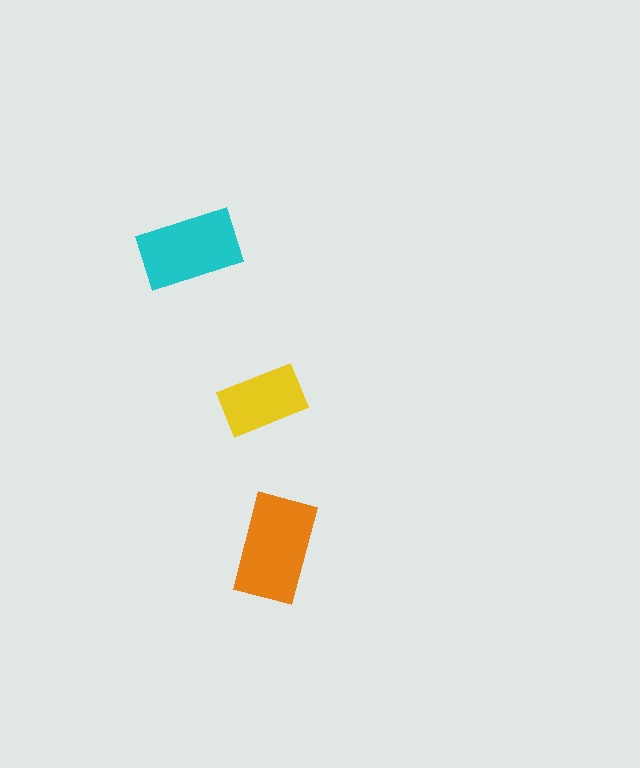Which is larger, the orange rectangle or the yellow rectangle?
The orange one.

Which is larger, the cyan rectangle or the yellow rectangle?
The cyan one.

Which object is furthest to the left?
The cyan rectangle is leftmost.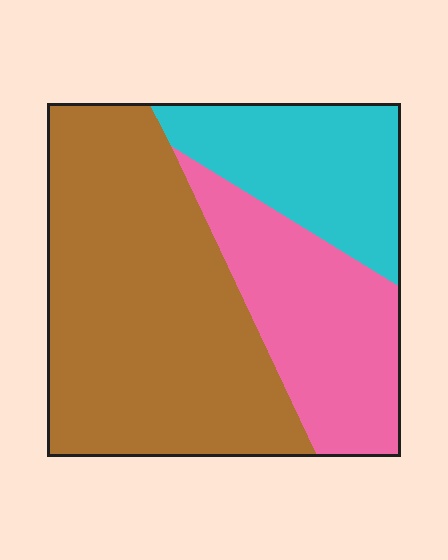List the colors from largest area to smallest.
From largest to smallest: brown, pink, cyan.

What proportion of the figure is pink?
Pink covers roughly 25% of the figure.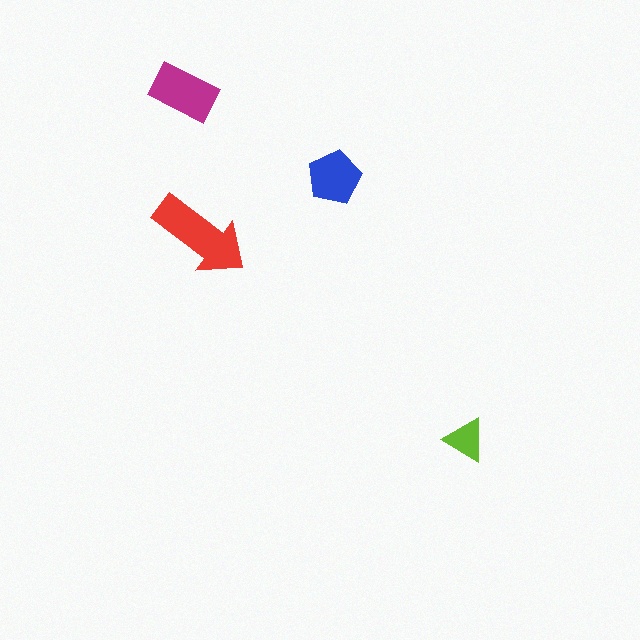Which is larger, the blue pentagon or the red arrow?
The red arrow.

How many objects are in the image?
There are 4 objects in the image.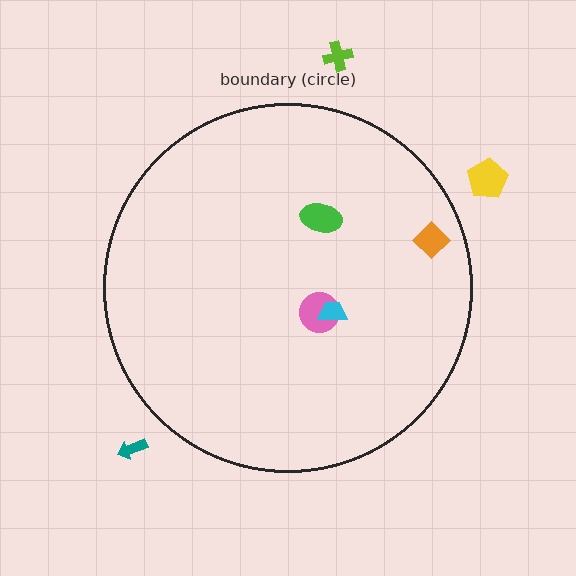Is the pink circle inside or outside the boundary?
Inside.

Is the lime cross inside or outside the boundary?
Outside.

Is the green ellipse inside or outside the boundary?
Inside.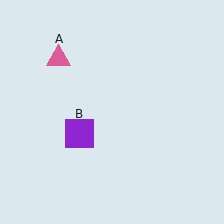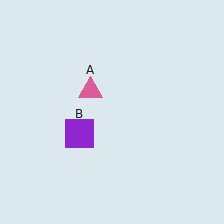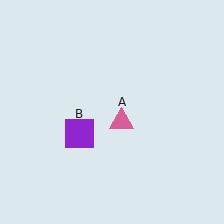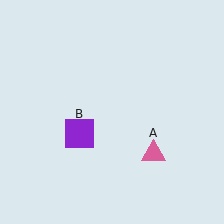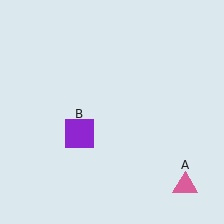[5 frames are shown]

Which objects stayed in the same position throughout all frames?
Purple square (object B) remained stationary.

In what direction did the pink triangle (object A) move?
The pink triangle (object A) moved down and to the right.